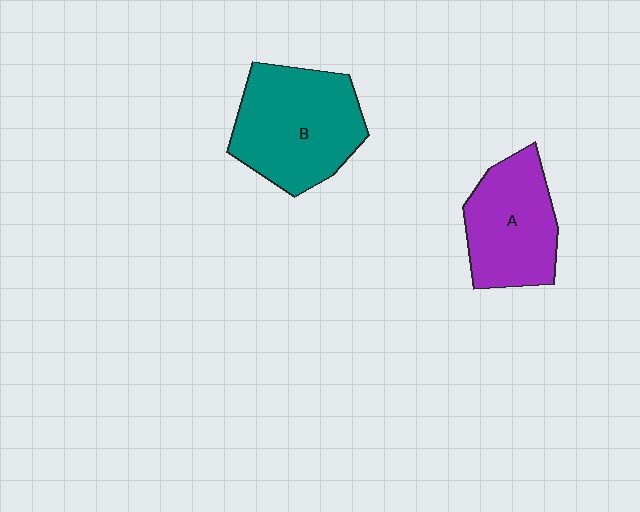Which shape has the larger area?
Shape B (teal).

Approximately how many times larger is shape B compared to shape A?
Approximately 1.3 times.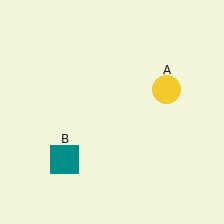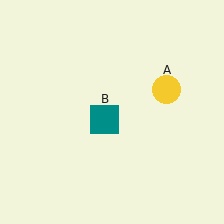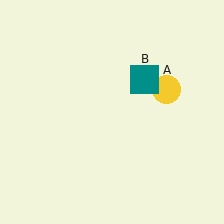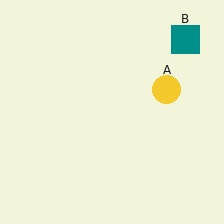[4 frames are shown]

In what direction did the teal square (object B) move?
The teal square (object B) moved up and to the right.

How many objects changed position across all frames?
1 object changed position: teal square (object B).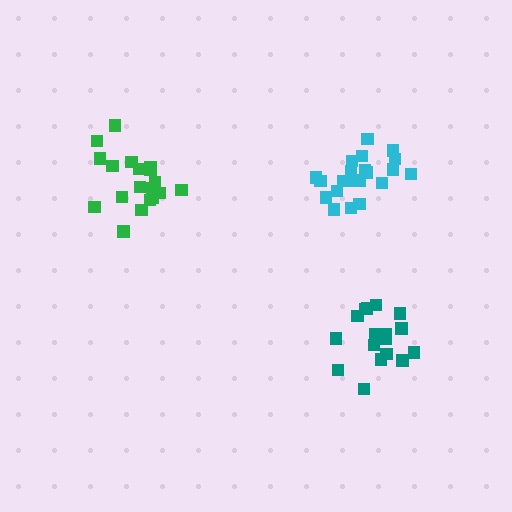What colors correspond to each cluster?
The clusters are colored: green, teal, cyan.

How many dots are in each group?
Group 1: 19 dots, Group 2: 17 dots, Group 3: 21 dots (57 total).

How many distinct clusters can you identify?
There are 3 distinct clusters.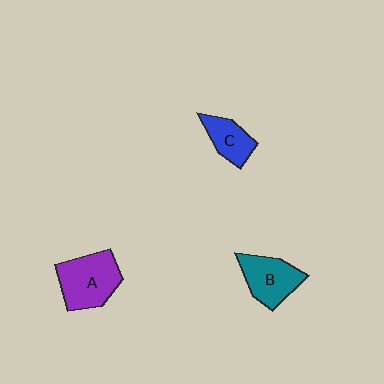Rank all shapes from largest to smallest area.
From largest to smallest: A (purple), B (teal), C (blue).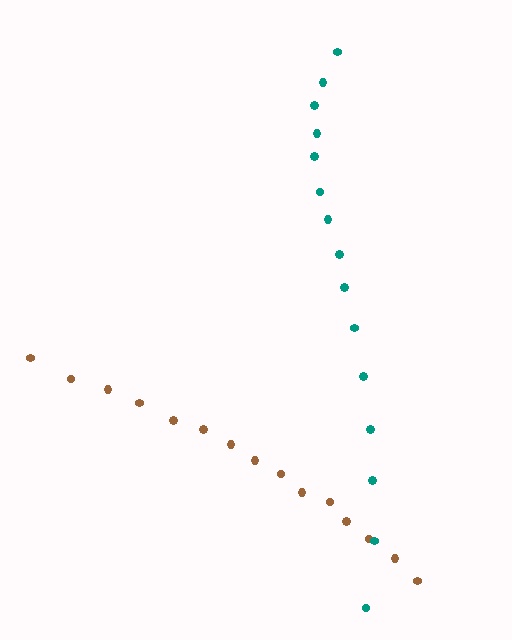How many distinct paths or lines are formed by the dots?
There are 2 distinct paths.